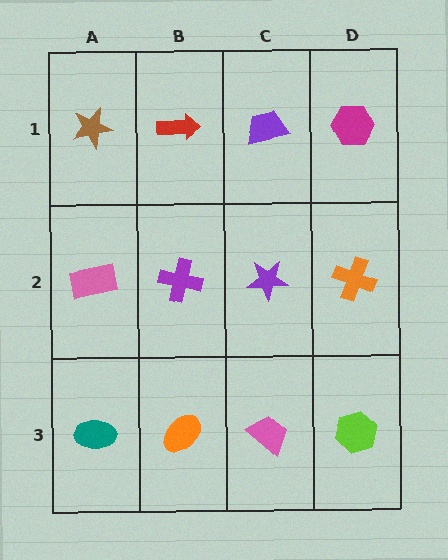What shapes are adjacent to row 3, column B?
A purple cross (row 2, column B), a teal ellipse (row 3, column A), a pink trapezoid (row 3, column C).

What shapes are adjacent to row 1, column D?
An orange cross (row 2, column D), a purple trapezoid (row 1, column C).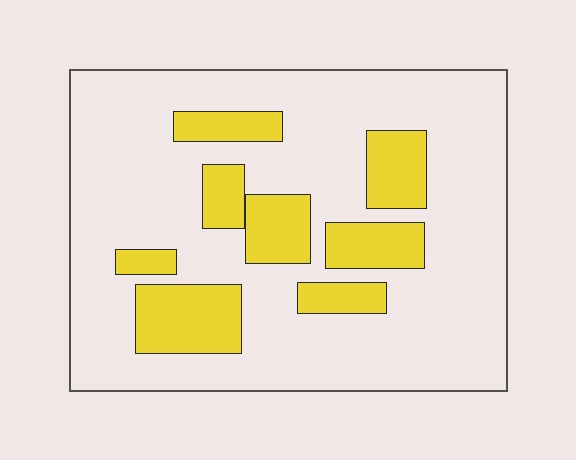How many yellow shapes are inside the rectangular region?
8.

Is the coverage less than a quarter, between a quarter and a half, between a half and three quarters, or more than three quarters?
Less than a quarter.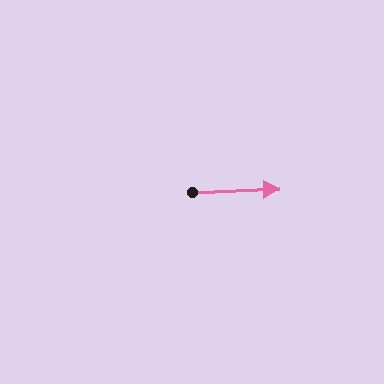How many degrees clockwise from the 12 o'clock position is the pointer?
Approximately 88 degrees.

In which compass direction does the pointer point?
East.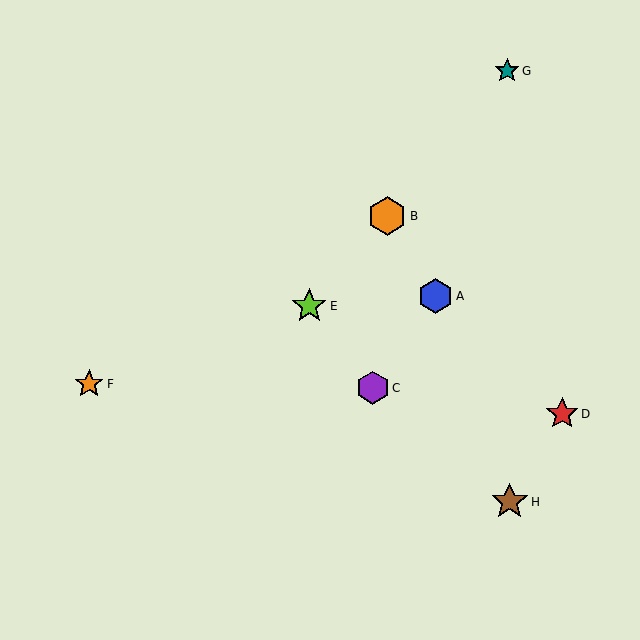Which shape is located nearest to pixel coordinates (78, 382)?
The orange star (labeled F) at (89, 384) is nearest to that location.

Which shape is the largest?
The orange hexagon (labeled B) is the largest.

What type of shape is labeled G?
Shape G is a teal star.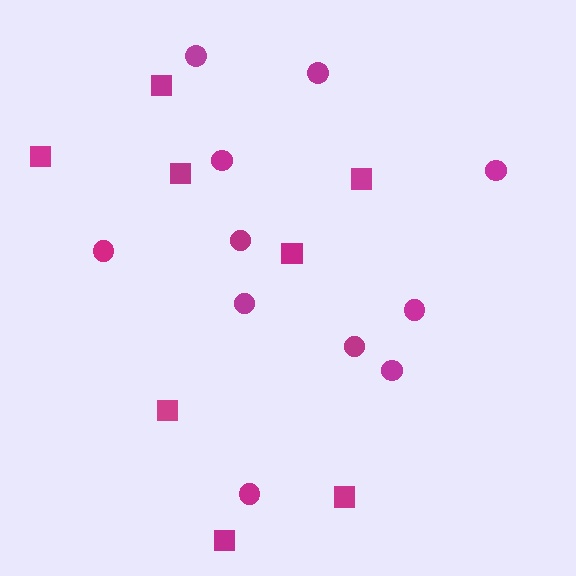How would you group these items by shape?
There are 2 groups: one group of squares (8) and one group of circles (11).